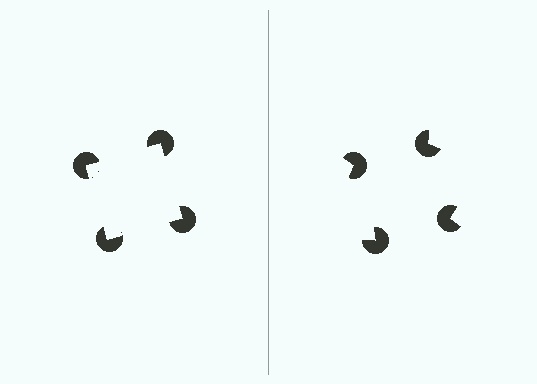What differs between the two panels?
The pac-man discs are positioned identically on both sides; only the wedge orientations differ. On the left they align to a square; on the right they are misaligned.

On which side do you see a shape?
An illusory square appears on the left side. On the right side the wedge cuts are rotated, so no coherent shape forms.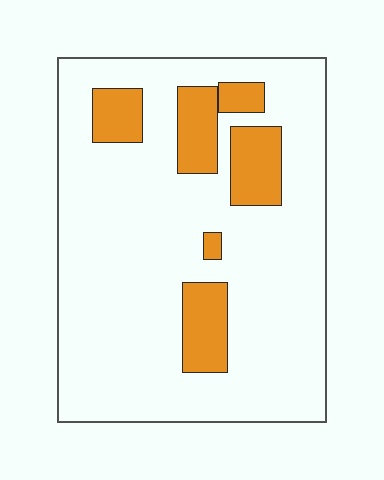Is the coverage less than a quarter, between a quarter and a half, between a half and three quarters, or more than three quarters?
Less than a quarter.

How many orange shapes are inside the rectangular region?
6.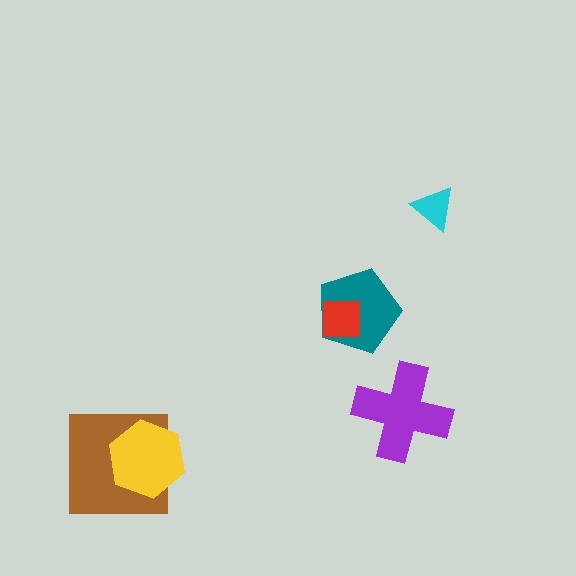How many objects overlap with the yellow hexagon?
1 object overlaps with the yellow hexagon.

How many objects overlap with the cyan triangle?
0 objects overlap with the cyan triangle.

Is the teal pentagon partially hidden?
Yes, it is partially covered by another shape.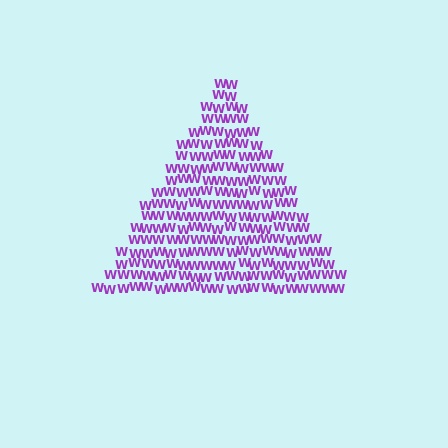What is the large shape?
The large shape is a triangle.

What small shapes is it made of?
It is made of small letter W's.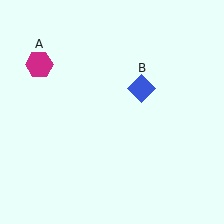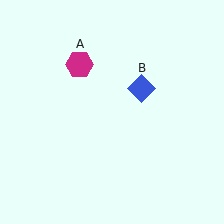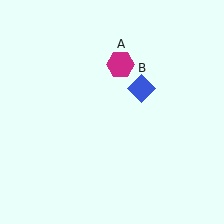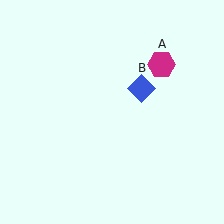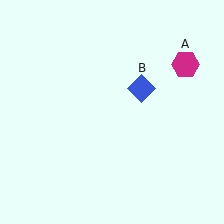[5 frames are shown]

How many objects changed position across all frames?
1 object changed position: magenta hexagon (object A).